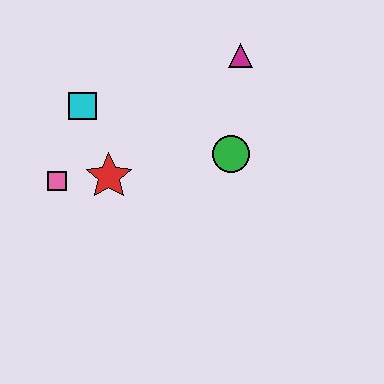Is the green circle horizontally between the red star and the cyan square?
No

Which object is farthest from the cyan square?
The magenta triangle is farthest from the cyan square.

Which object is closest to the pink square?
The red star is closest to the pink square.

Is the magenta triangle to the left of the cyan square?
No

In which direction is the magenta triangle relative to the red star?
The magenta triangle is to the right of the red star.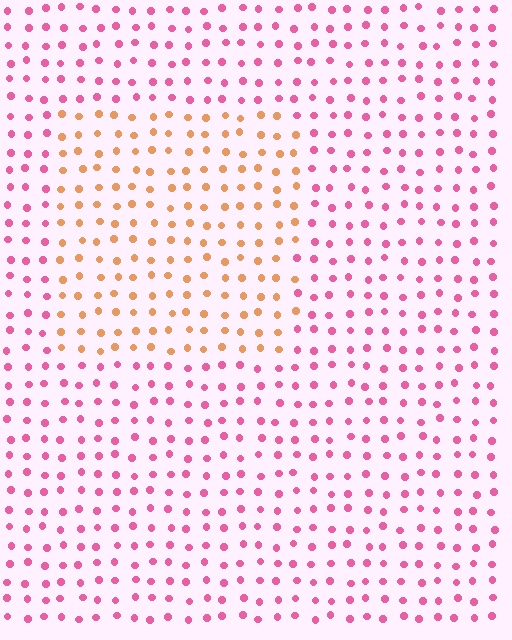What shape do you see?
I see a rectangle.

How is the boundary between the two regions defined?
The boundary is defined purely by a slight shift in hue (about 55 degrees). Spacing, size, and orientation are identical on both sides.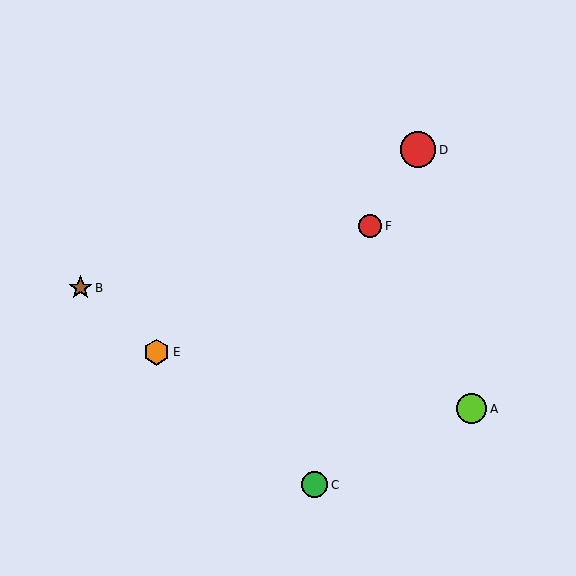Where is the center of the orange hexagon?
The center of the orange hexagon is at (157, 352).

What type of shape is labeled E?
Shape E is an orange hexagon.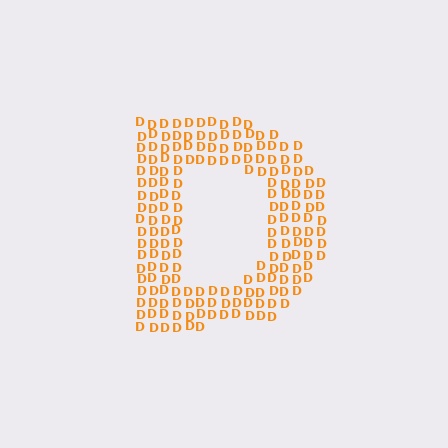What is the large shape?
The large shape is the letter D.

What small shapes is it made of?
It is made of small letter D's.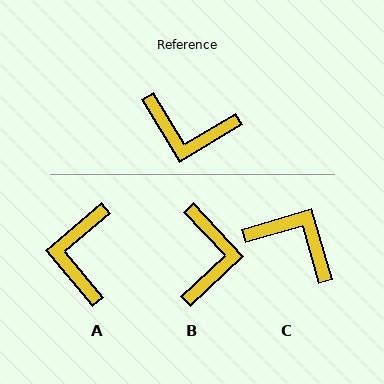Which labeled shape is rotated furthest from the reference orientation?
C, about 165 degrees away.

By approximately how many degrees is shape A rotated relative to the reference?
Approximately 81 degrees clockwise.